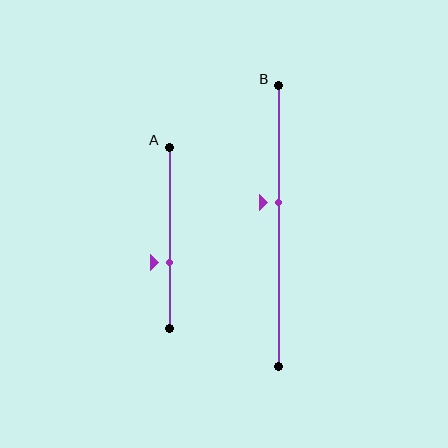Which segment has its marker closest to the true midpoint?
Segment B has its marker closest to the true midpoint.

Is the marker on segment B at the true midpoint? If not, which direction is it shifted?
No, the marker on segment B is shifted upward by about 8% of the segment length.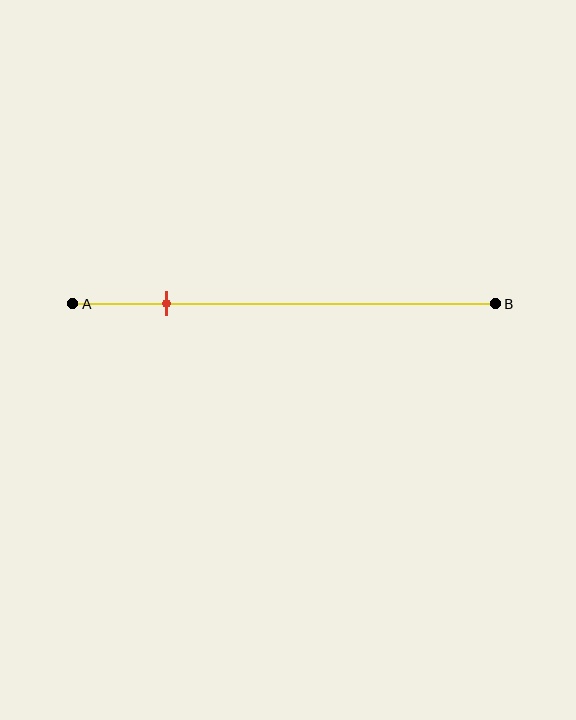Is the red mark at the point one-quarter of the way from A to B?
Yes, the mark is approximately at the one-quarter point.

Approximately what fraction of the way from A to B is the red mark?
The red mark is approximately 20% of the way from A to B.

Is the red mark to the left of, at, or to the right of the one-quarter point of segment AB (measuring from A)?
The red mark is approximately at the one-quarter point of segment AB.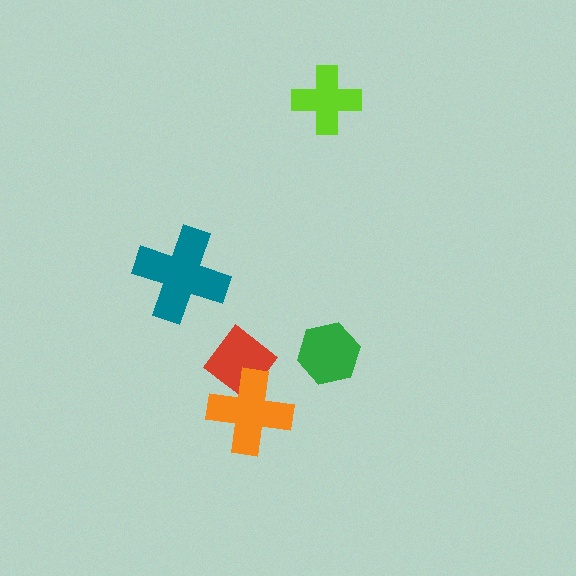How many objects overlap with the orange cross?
1 object overlaps with the orange cross.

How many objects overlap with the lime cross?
0 objects overlap with the lime cross.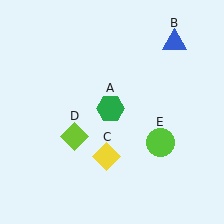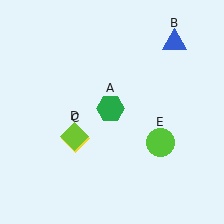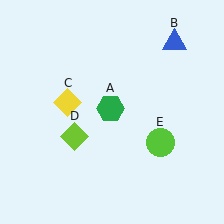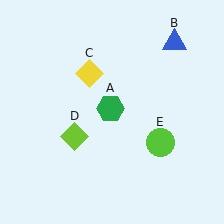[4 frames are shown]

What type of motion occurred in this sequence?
The yellow diamond (object C) rotated clockwise around the center of the scene.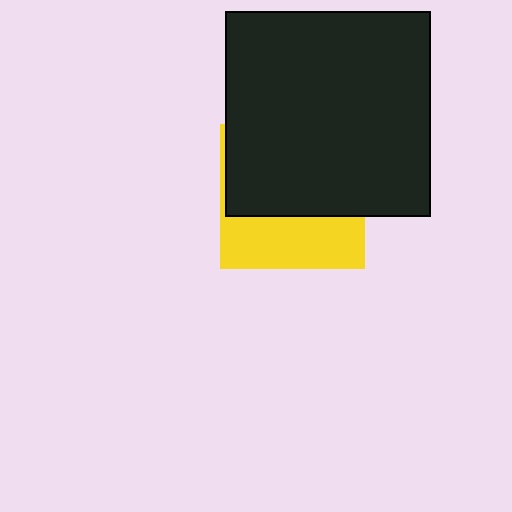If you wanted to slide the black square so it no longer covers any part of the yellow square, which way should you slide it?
Slide it up — that is the most direct way to separate the two shapes.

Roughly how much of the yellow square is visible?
A small part of it is visible (roughly 38%).